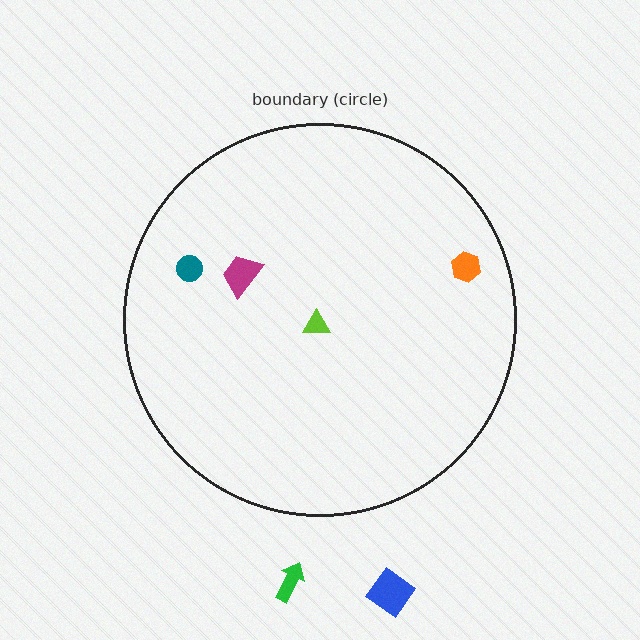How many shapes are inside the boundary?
4 inside, 2 outside.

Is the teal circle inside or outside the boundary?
Inside.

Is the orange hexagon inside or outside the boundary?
Inside.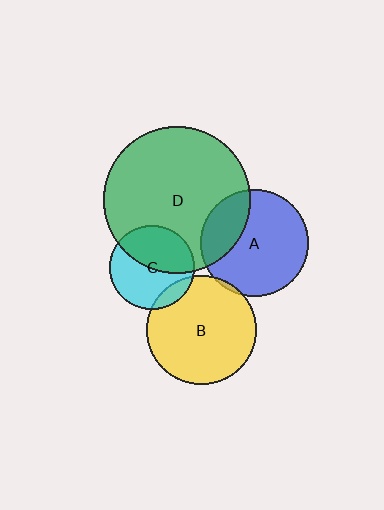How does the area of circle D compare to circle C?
Approximately 3.0 times.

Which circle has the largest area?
Circle D (green).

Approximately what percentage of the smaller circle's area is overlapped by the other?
Approximately 45%.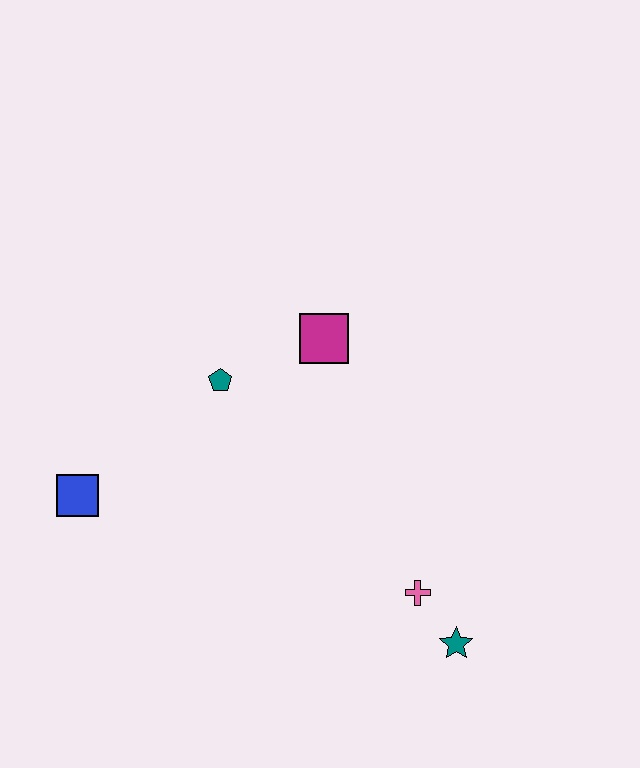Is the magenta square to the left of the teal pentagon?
No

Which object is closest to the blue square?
The teal pentagon is closest to the blue square.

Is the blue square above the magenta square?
No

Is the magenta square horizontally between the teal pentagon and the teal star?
Yes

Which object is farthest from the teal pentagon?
The teal star is farthest from the teal pentagon.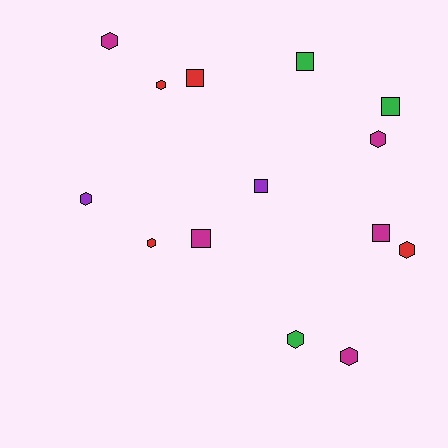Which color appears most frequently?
Magenta, with 5 objects.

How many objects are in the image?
There are 14 objects.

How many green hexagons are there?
There is 1 green hexagon.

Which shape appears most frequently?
Hexagon, with 8 objects.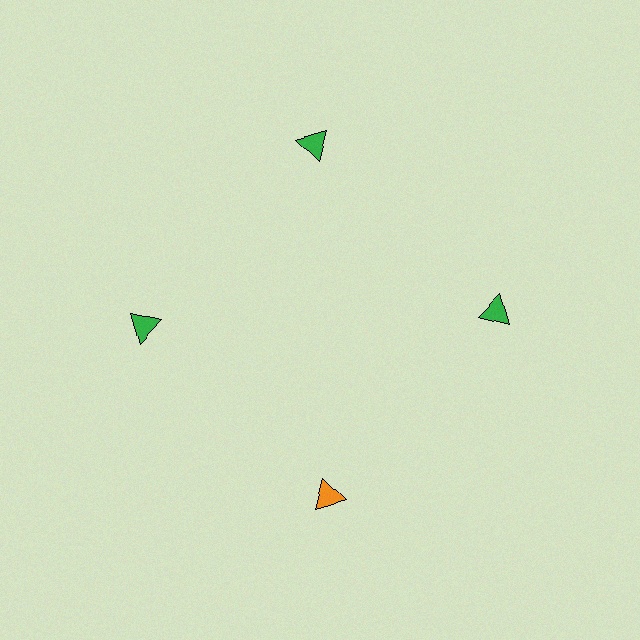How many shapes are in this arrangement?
There are 4 shapes arranged in a ring pattern.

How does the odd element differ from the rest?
It has a different color: orange instead of green.